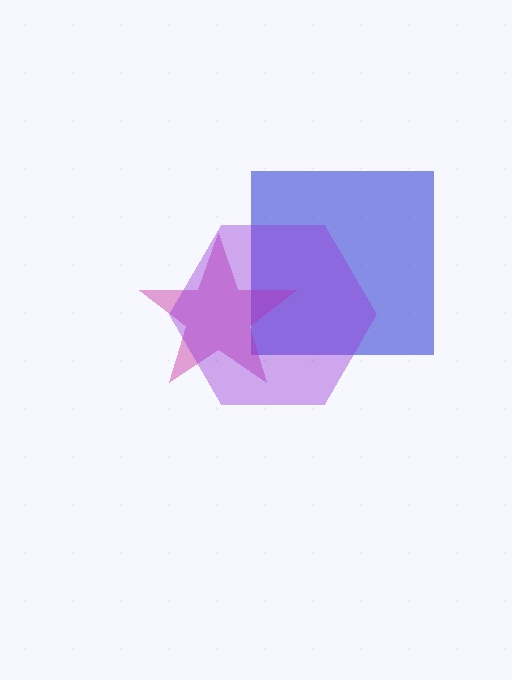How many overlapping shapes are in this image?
There are 3 overlapping shapes in the image.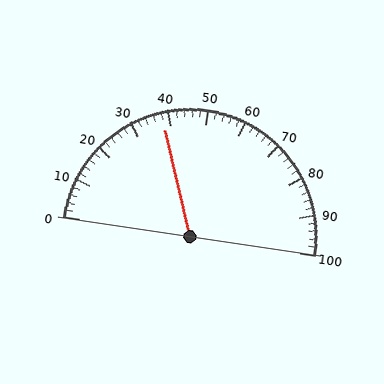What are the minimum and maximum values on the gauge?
The gauge ranges from 0 to 100.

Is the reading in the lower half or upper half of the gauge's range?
The reading is in the lower half of the range (0 to 100).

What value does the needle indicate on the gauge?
The needle indicates approximately 38.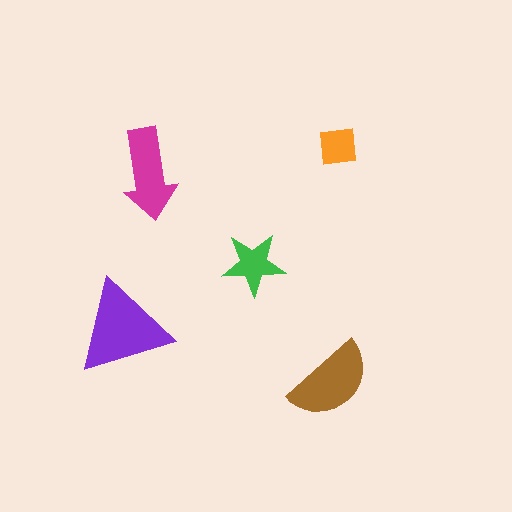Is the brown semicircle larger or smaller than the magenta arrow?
Larger.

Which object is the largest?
The purple triangle.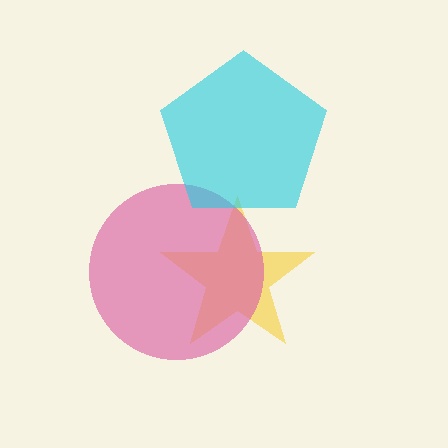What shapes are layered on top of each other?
The layered shapes are: a yellow star, a pink circle, a cyan pentagon.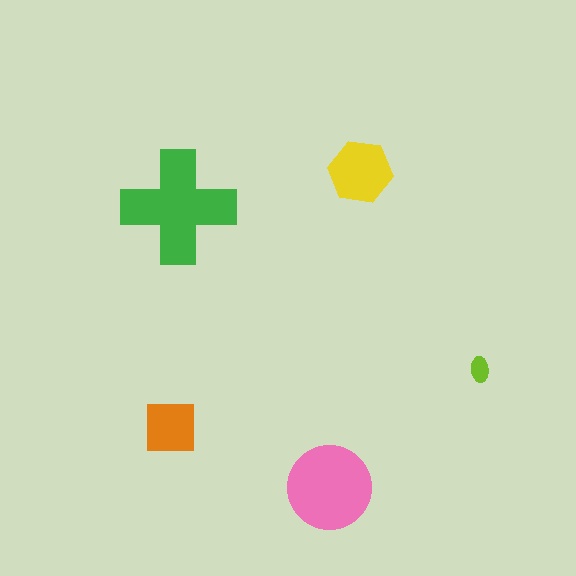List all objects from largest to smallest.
The green cross, the pink circle, the yellow hexagon, the orange square, the lime ellipse.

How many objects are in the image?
There are 5 objects in the image.